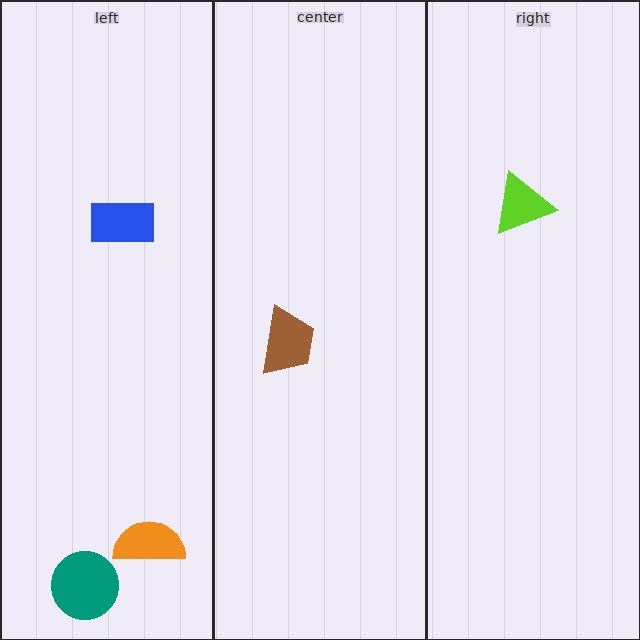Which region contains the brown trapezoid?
The center region.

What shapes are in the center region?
The brown trapezoid.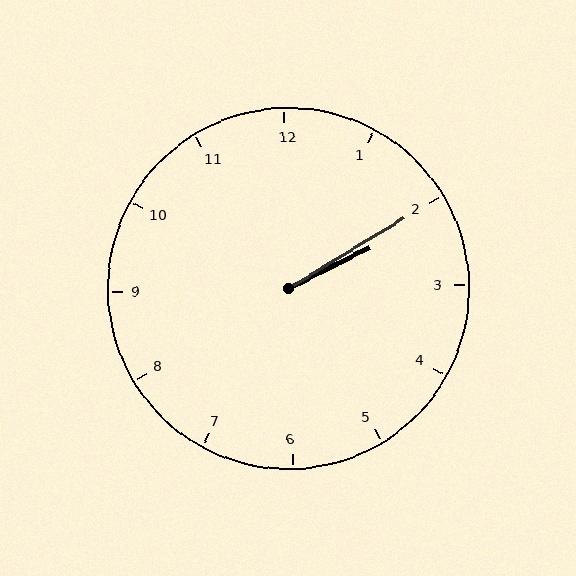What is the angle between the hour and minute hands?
Approximately 5 degrees.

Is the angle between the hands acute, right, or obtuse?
It is acute.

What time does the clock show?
2:10.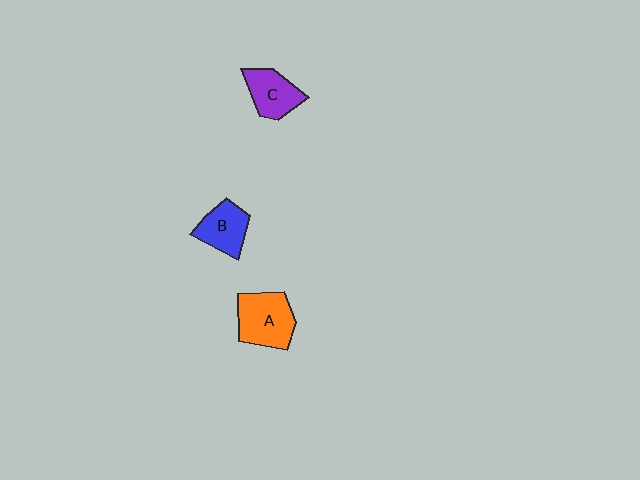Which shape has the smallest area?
Shape B (blue).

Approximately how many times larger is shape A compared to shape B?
Approximately 1.4 times.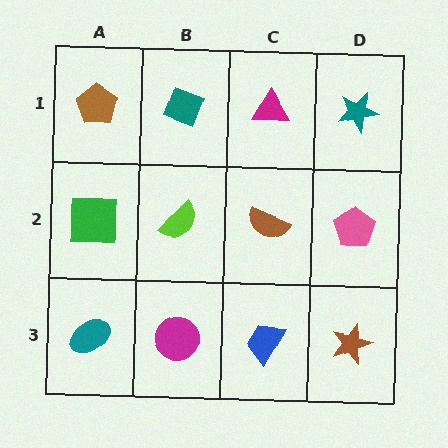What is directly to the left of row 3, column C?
A magenta circle.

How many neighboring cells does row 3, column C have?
3.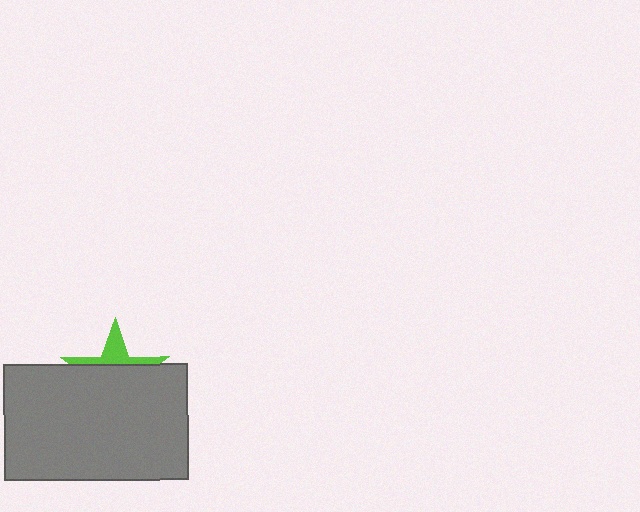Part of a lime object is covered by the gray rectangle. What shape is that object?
It is a star.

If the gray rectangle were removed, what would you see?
You would see the complete lime star.